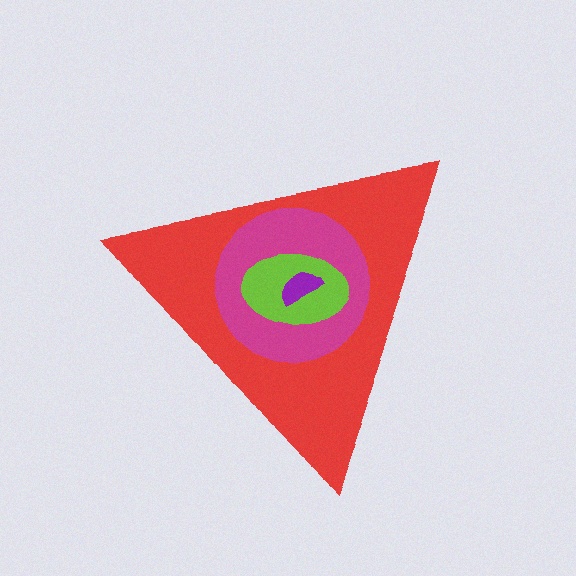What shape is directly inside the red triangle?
The magenta circle.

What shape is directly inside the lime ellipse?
The purple semicircle.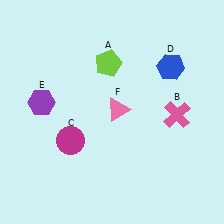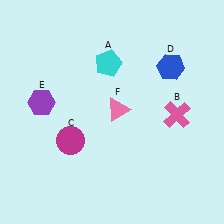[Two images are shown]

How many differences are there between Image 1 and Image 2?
There is 1 difference between the two images.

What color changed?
The pentagon (A) changed from lime in Image 1 to cyan in Image 2.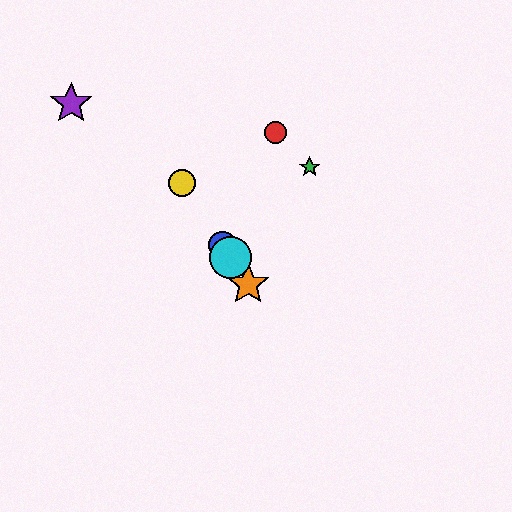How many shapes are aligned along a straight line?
4 shapes (the blue circle, the yellow circle, the orange star, the cyan circle) are aligned along a straight line.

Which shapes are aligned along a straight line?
The blue circle, the yellow circle, the orange star, the cyan circle are aligned along a straight line.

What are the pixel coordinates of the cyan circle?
The cyan circle is at (231, 257).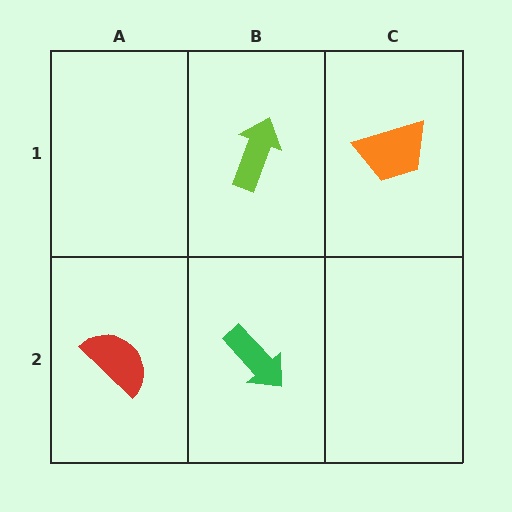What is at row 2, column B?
A green arrow.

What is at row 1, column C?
An orange trapezoid.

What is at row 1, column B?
A lime arrow.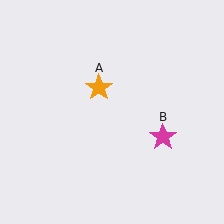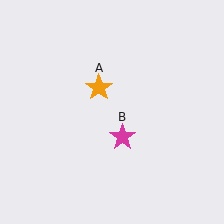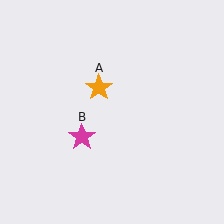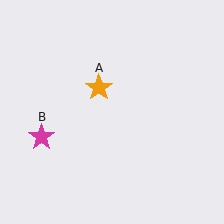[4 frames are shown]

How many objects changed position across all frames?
1 object changed position: magenta star (object B).